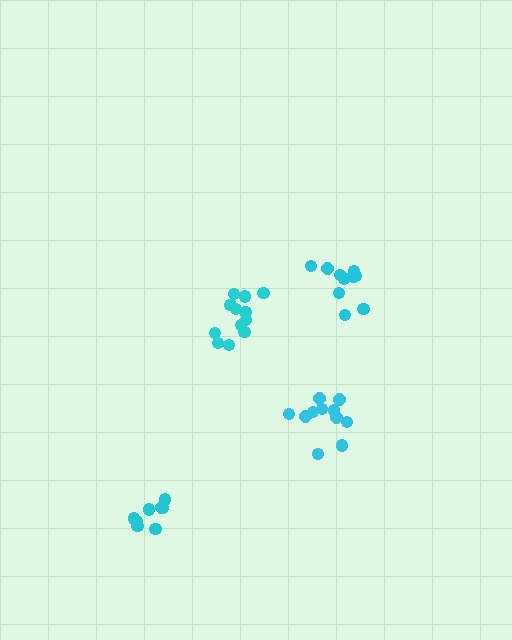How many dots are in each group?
Group 1: 10 dots, Group 2: 11 dots, Group 3: 12 dots, Group 4: 8 dots (41 total).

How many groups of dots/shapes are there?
There are 4 groups.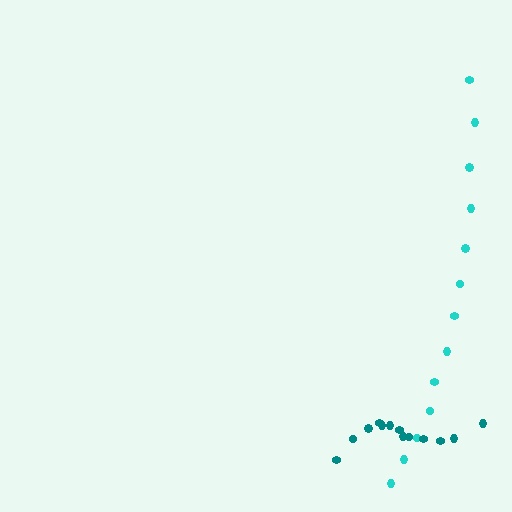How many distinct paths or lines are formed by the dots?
There are 2 distinct paths.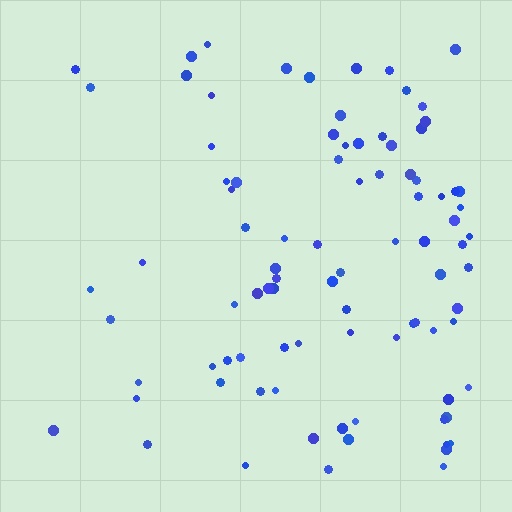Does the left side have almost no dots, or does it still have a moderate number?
Still a moderate number, just noticeably fewer than the right.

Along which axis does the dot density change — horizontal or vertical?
Horizontal.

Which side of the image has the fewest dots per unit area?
The left.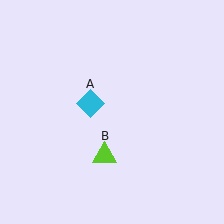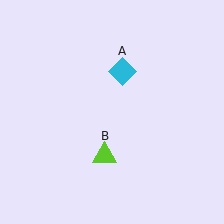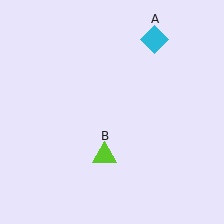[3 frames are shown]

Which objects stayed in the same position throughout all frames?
Lime triangle (object B) remained stationary.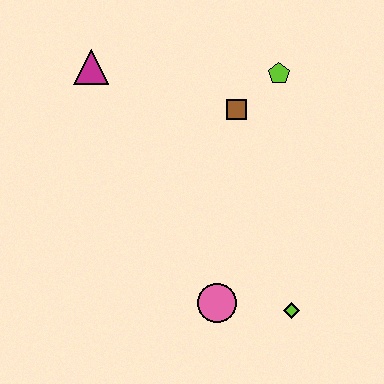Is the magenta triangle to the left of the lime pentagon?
Yes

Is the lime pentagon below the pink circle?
No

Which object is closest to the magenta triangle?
The brown square is closest to the magenta triangle.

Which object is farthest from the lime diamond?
The magenta triangle is farthest from the lime diamond.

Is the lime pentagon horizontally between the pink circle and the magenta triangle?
No